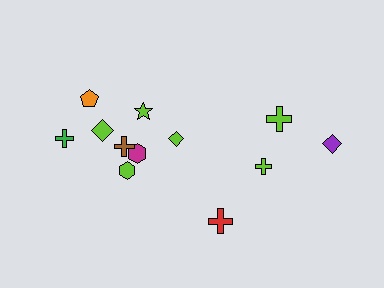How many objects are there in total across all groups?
There are 12 objects.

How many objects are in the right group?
There are 5 objects.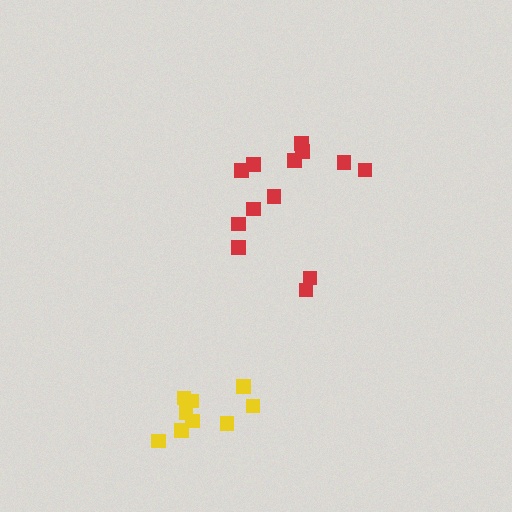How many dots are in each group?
Group 1: 13 dots, Group 2: 9 dots (22 total).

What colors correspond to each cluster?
The clusters are colored: red, yellow.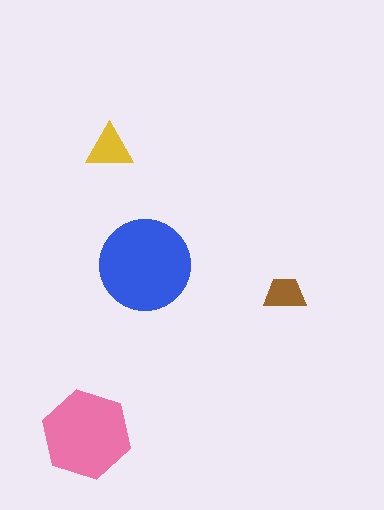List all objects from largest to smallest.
The blue circle, the pink hexagon, the yellow triangle, the brown trapezoid.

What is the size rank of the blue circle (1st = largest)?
1st.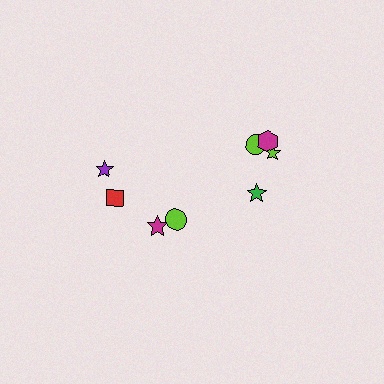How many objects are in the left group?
There are 3 objects.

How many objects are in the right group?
There are 5 objects.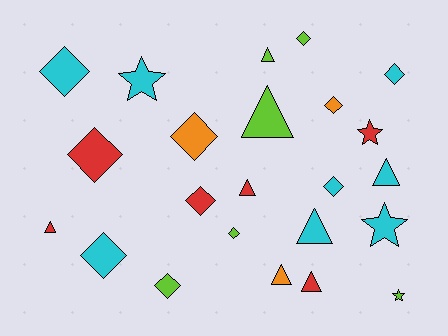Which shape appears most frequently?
Diamond, with 11 objects.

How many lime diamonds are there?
There are 3 lime diamonds.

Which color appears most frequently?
Cyan, with 8 objects.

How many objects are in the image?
There are 23 objects.